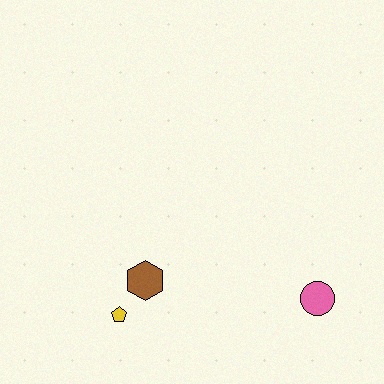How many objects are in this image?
There are 3 objects.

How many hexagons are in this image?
There is 1 hexagon.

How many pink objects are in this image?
There is 1 pink object.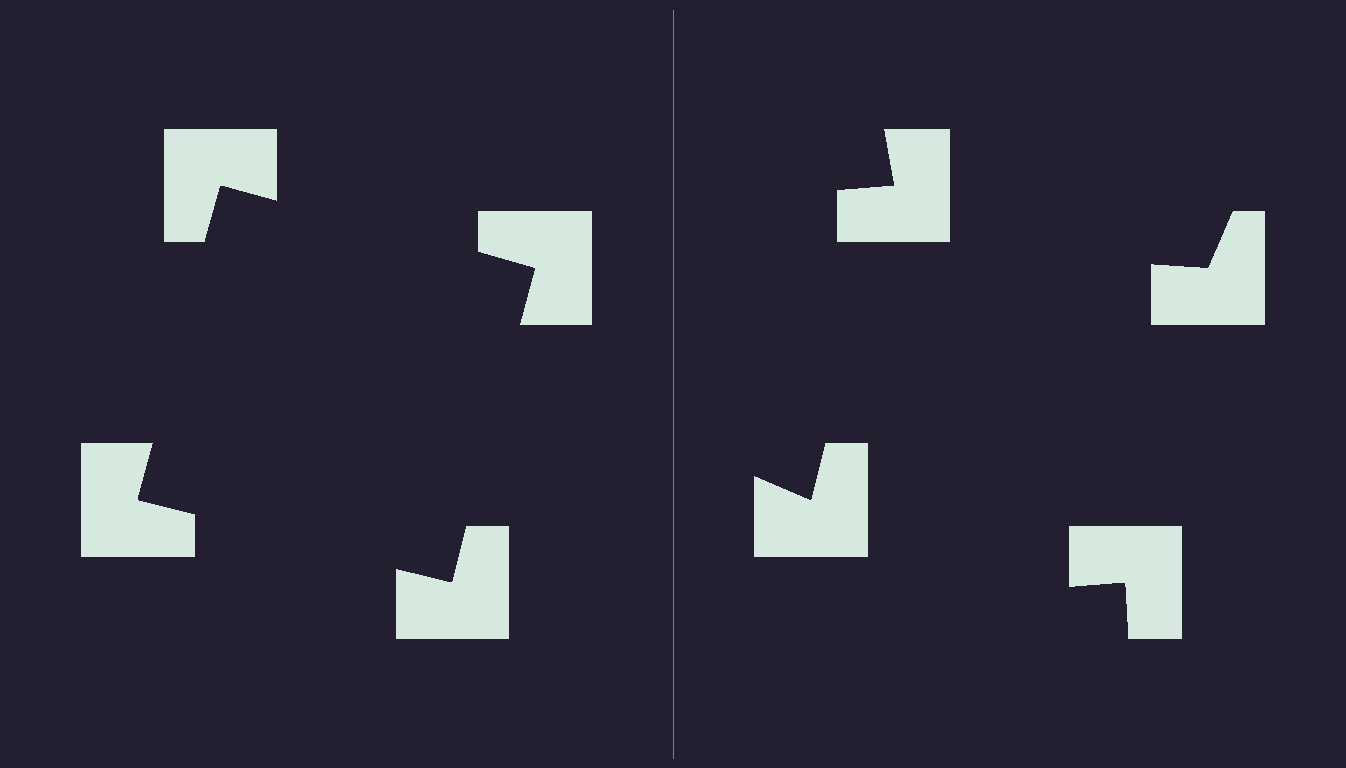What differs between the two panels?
The notched squares are positioned identically on both sides; only the wedge orientations differ. On the left they align to a square; on the right they are misaligned.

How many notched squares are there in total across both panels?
8 — 4 on each side.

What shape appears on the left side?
An illusory square.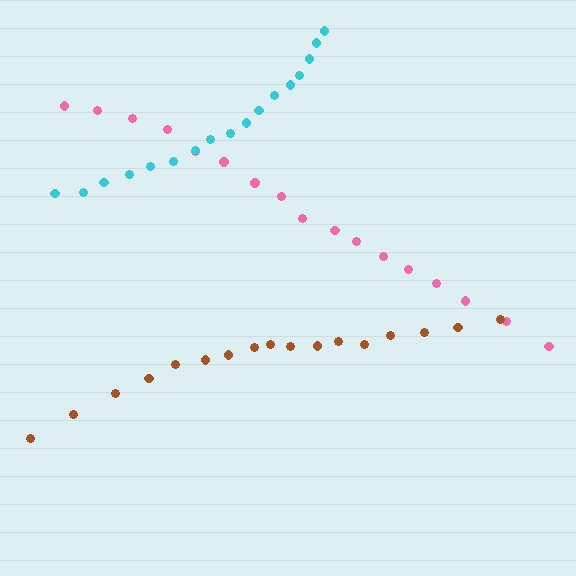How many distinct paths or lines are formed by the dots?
There are 3 distinct paths.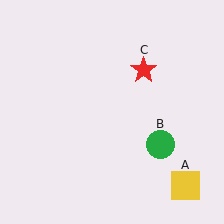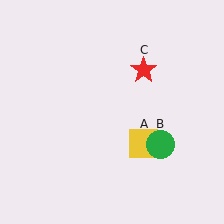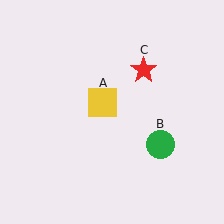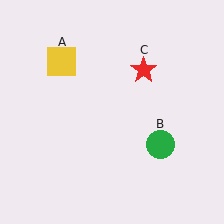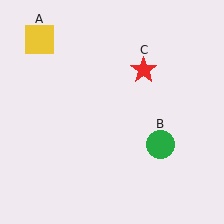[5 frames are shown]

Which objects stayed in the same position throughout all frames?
Green circle (object B) and red star (object C) remained stationary.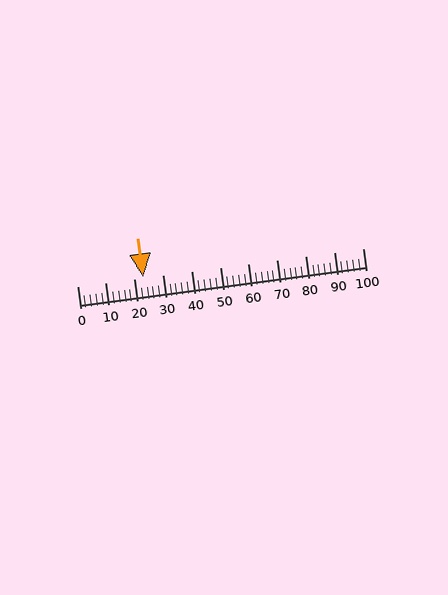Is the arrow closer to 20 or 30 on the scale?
The arrow is closer to 20.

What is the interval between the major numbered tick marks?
The major tick marks are spaced 10 units apart.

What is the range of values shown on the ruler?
The ruler shows values from 0 to 100.